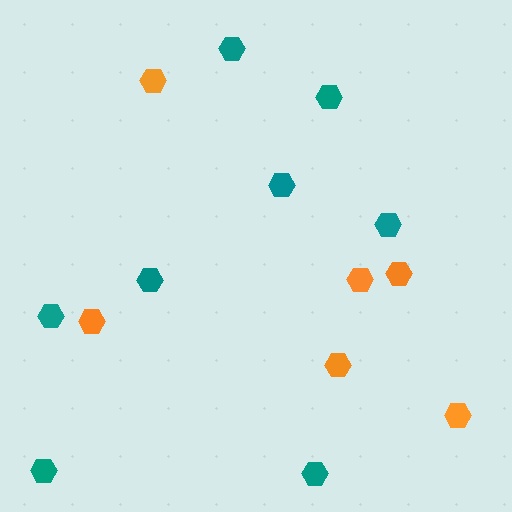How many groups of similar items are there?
There are 2 groups: one group of orange hexagons (6) and one group of teal hexagons (8).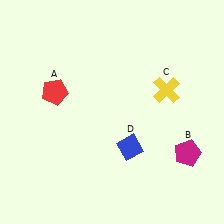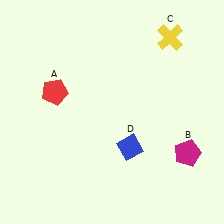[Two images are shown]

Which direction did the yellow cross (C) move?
The yellow cross (C) moved up.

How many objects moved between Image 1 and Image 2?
1 object moved between the two images.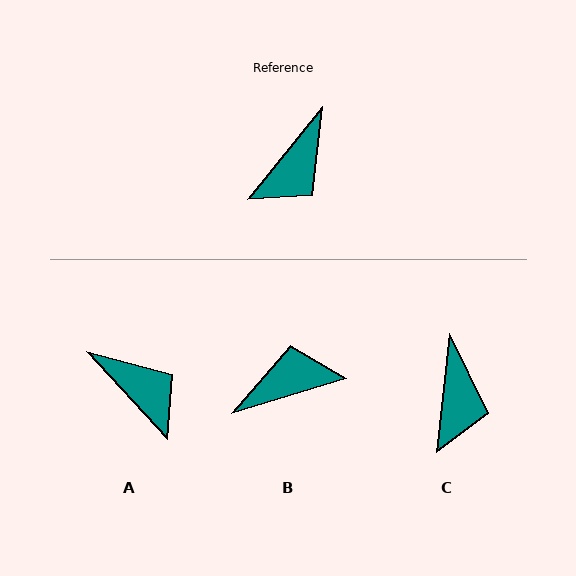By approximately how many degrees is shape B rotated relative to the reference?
Approximately 146 degrees counter-clockwise.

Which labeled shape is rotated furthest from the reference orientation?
B, about 146 degrees away.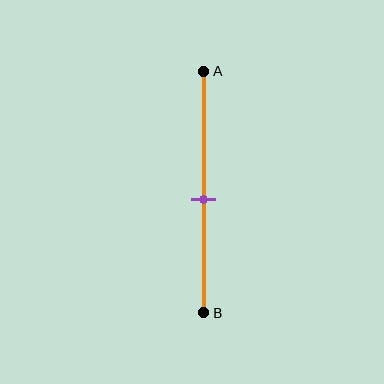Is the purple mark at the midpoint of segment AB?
No, the mark is at about 55% from A, not at the 50% midpoint.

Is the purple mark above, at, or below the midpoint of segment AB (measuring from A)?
The purple mark is below the midpoint of segment AB.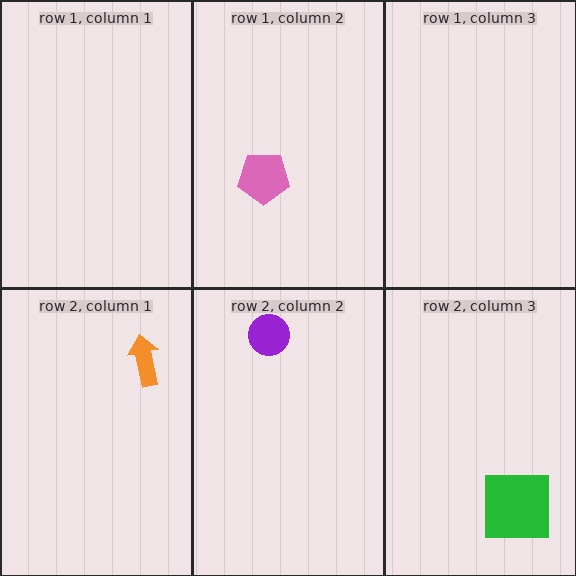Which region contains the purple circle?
The row 2, column 2 region.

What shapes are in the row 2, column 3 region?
The green square.